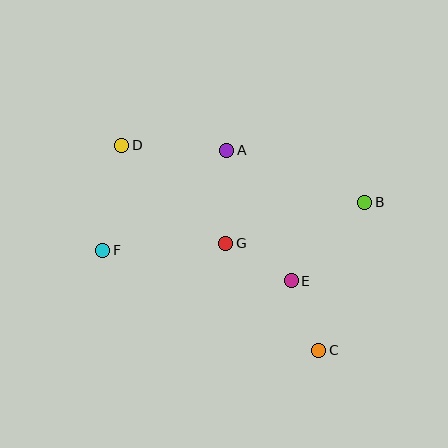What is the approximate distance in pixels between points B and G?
The distance between B and G is approximately 145 pixels.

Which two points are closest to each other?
Points C and E are closest to each other.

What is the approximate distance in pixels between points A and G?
The distance between A and G is approximately 93 pixels.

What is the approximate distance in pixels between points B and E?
The distance between B and E is approximately 108 pixels.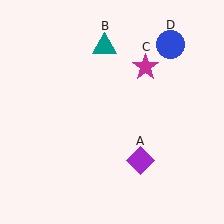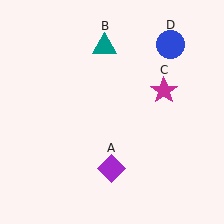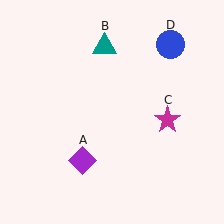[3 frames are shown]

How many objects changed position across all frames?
2 objects changed position: purple diamond (object A), magenta star (object C).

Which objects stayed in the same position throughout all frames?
Teal triangle (object B) and blue circle (object D) remained stationary.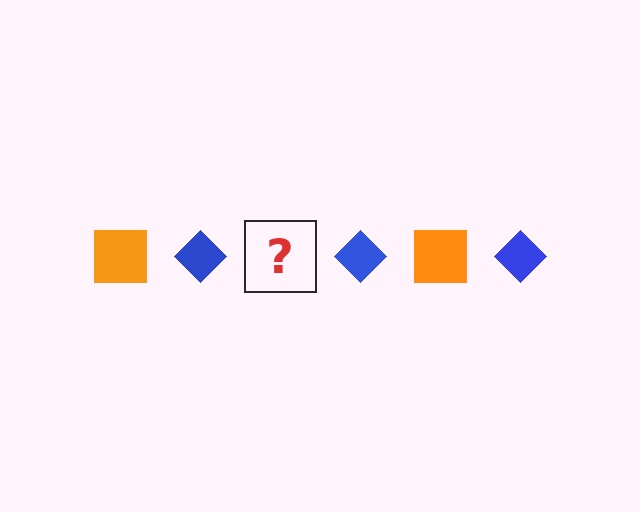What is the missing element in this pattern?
The missing element is an orange square.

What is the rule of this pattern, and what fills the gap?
The rule is that the pattern alternates between orange square and blue diamond. The gap should be filled with an orange square.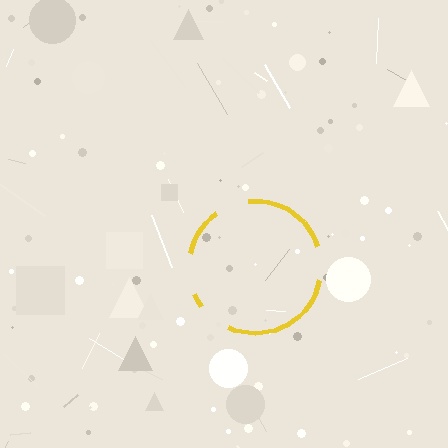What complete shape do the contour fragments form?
The contour fragments form a circle.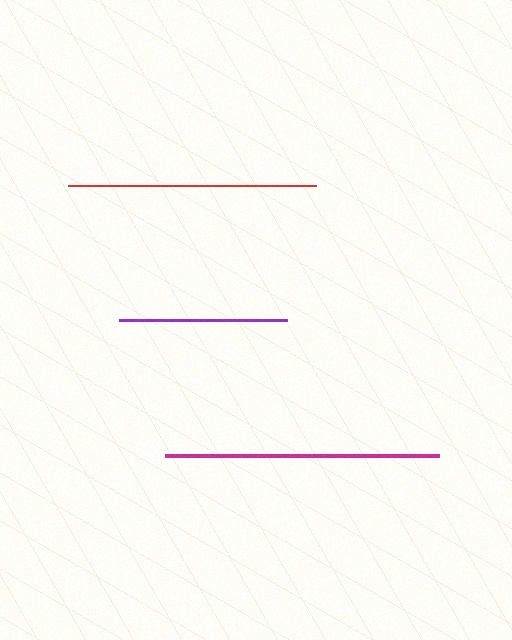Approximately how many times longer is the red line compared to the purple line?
The red line is approximately 1.5 times the length of the purple line.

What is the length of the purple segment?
The purple segment is approximately 168 pixels long.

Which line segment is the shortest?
The purple line is the shortest at approximately 168 pixels.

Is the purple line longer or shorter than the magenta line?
The magenta line is longer than the purple line.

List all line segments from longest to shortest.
From longest to shortest: magenta, red, purple.